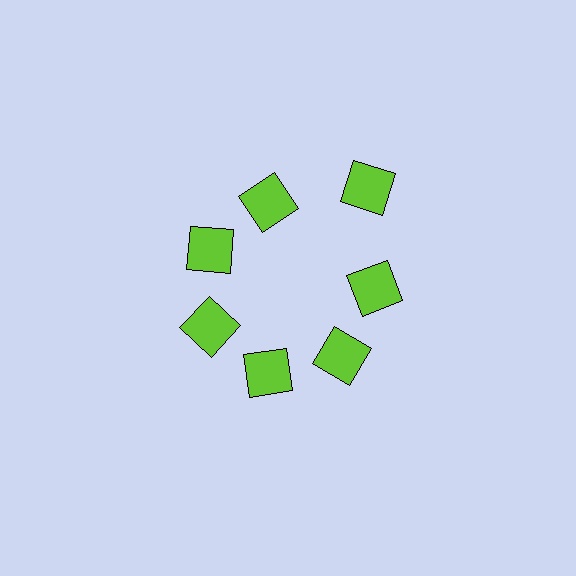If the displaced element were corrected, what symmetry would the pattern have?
It would have 7-fold rotational symmetry — the pattern would map onto itself every 51 degrees.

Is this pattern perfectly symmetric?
No. The 7 lime squares are arranged in a ring, but one element near the 1 o'clock position is pushed outward from the center, breaking the 7-fold rotational symmetry.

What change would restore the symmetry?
The symmetry would be restored by moving it inward, back onto the ring so that all 7 squares sit at equal angles and equal distance from the center.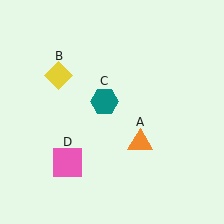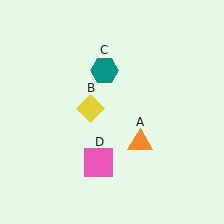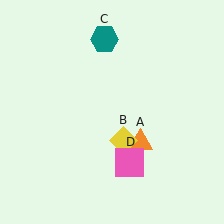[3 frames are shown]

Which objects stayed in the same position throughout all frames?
Orange triangle (object A) remained stationary.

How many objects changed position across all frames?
3 objects changed position: yellow diamond (object B), teal hexagon (object C), pink square (object D).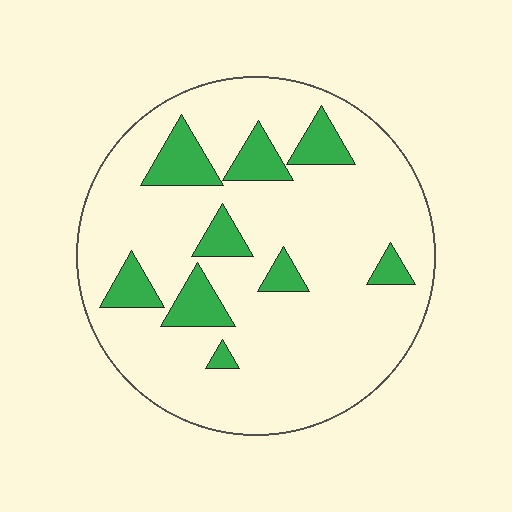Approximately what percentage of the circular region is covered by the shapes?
Approximately 15%.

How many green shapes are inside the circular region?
9.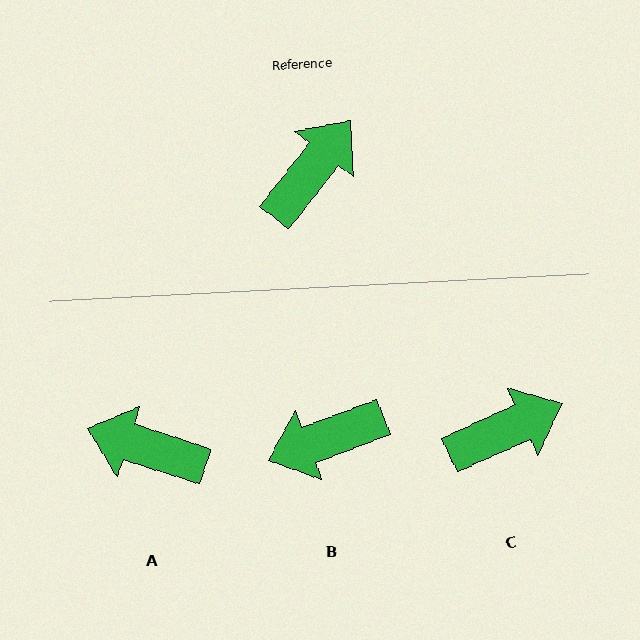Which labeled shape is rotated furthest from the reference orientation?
B, about 149 degrees away.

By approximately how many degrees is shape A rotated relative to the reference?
Approximately 110 degrees counter-clockwise.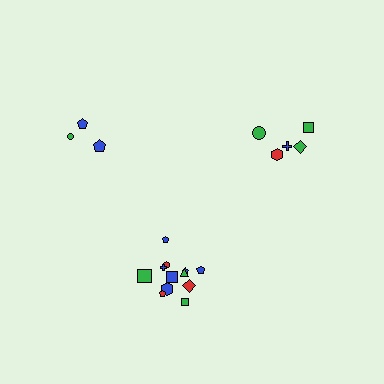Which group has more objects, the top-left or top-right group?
The top-right group.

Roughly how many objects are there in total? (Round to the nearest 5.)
Roughly 20 objects in total.